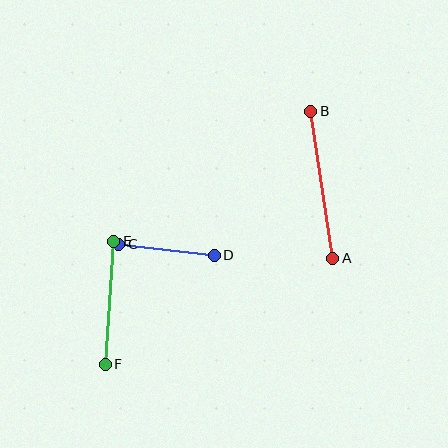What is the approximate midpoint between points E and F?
The midpoint is at approximately (110, 303) pixels.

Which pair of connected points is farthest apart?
Points A and B are farthest apart.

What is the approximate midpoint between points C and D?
The midpoint is at approximately (166, 250) pixels.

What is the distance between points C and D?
The distance is approximately 96 pixels.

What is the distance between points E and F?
The distance is approximately 123 pixels.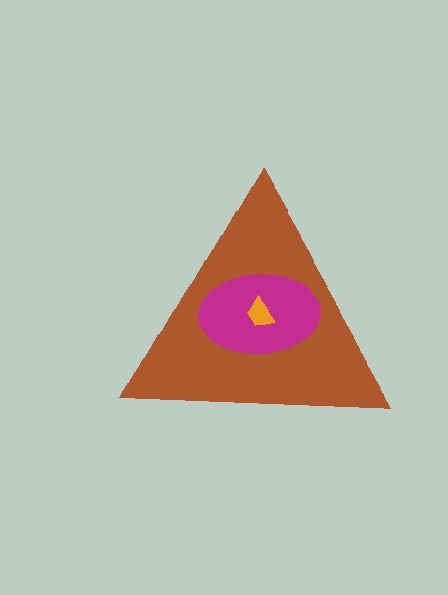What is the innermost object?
The orange trapezoid.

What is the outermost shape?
The brown triangle.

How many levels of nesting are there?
3.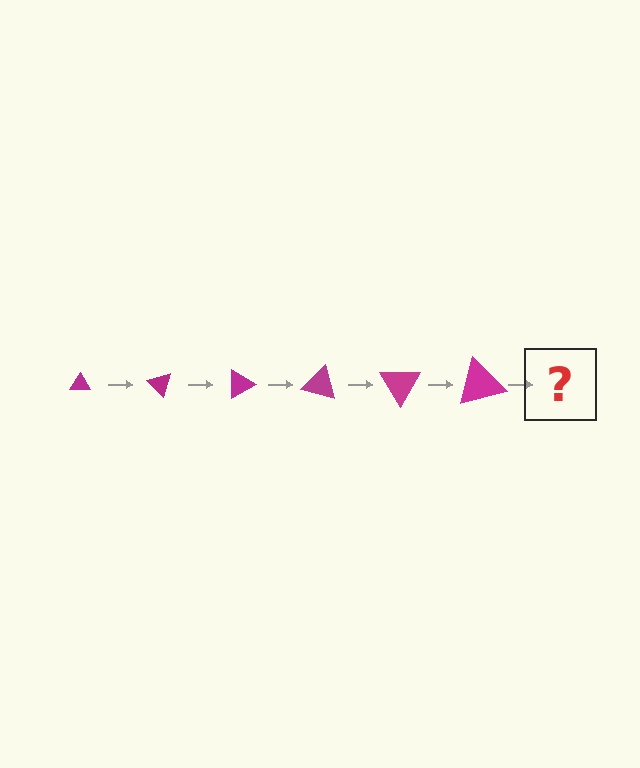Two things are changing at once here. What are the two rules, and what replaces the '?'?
The two rules are that the triangle grows larger each step and it rotates 45 degrees each step. The '?' should be a triangle, larger than the previous one and rotated 270 degrees from the start.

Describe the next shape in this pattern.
It should be a triangle, larger than the previous one and rotated 270 degrees from the start.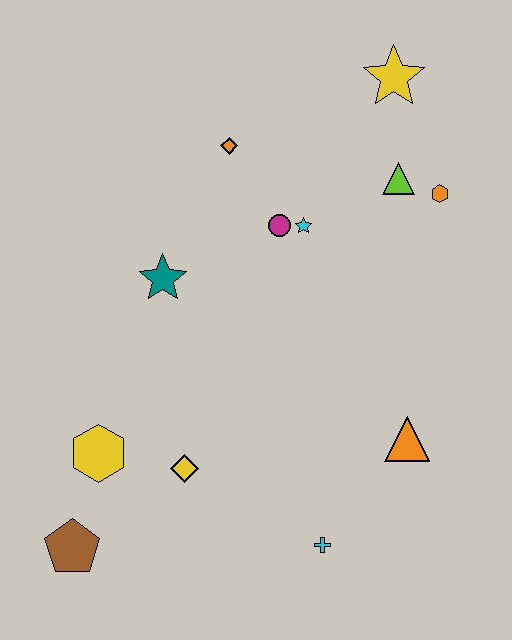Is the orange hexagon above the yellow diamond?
Yes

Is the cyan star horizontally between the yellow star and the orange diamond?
Yes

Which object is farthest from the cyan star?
The brown pentagon is farthest from the cyan star.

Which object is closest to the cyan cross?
The orange triangle is closest to the cyan cross.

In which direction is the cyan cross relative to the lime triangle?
The cyan cross is below the lime triangle.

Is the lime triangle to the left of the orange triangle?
Yes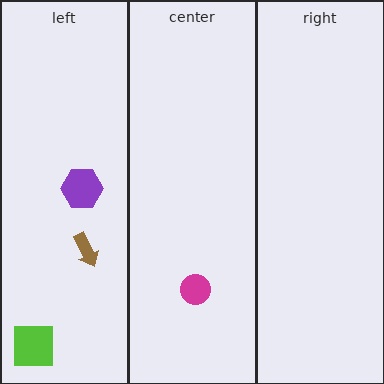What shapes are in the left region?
The purple hexagon, the lime square, the brown arrow.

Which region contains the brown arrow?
The left region.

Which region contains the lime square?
The left region.